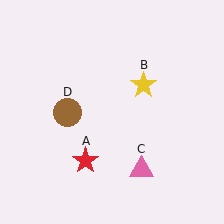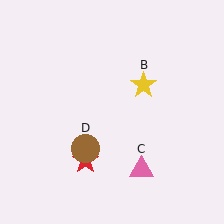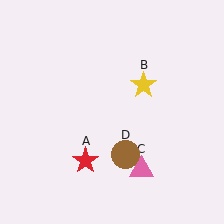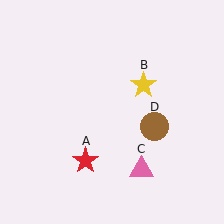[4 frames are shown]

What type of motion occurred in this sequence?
The brown circle (object D) rotated counterclockwise around the center of the scene.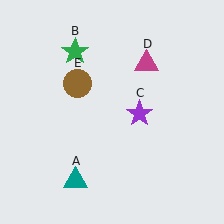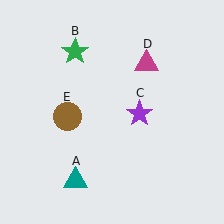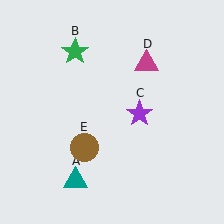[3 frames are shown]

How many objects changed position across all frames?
1 object changed position: brown circle (object E).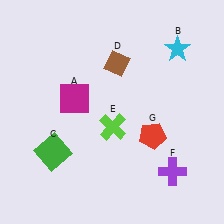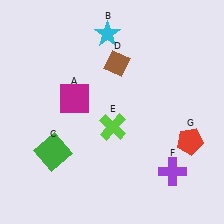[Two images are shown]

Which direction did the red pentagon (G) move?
The red pentagon (G) moved right.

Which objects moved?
The objects that moved are: the cyan star (B), the red pentagon (G).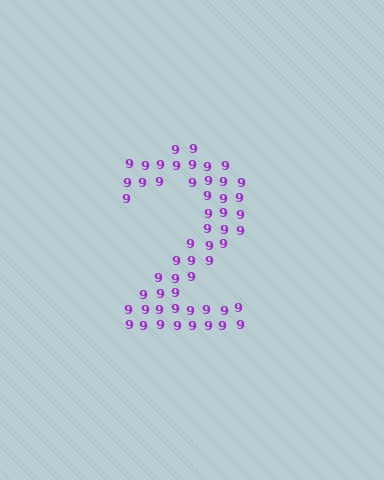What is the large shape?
The large shape is the digit 2.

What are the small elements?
The small elements are digit 9's.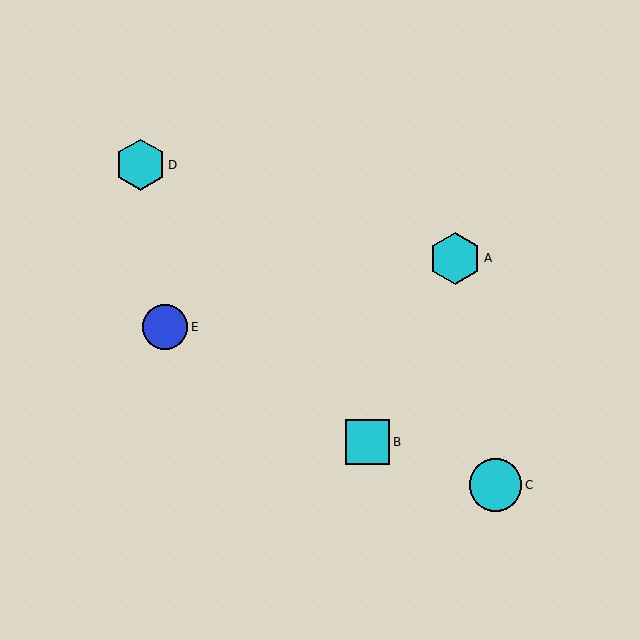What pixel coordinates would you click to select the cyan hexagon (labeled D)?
Click at (140, 165) to select the cyan hexagon D.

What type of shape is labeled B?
Shape B is a cyan square.